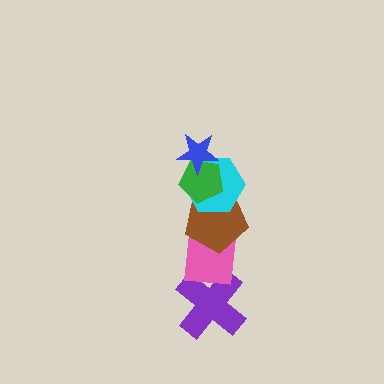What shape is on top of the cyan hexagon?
The green pentagon is on top of the cyan hexagon.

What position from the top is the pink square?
The pink square is 5th from the top.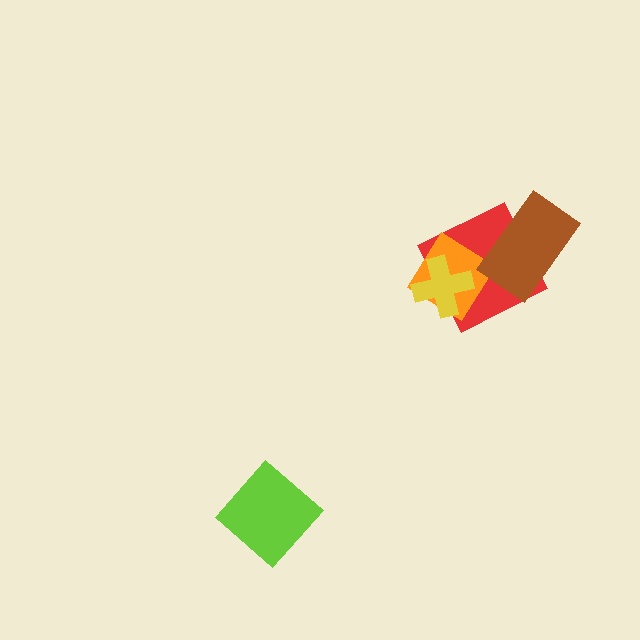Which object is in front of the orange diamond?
The yellow cross is in front of the orange diamond.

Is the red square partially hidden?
Yes, it is partially covered by another shape.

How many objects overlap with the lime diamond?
0 objects overlap with the lime diamond.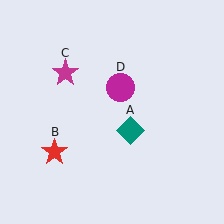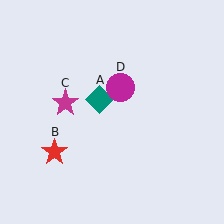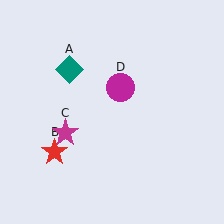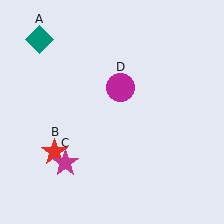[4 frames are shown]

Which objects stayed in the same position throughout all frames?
Red star (object B) and magenta circle (object D) remained stationary.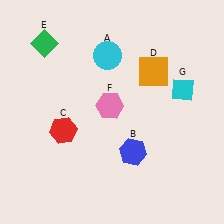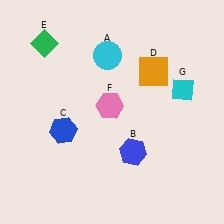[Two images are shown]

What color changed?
The hexagon (C) changed from red in Image 1 to blue in Image 2.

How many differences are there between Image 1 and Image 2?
There is 1 difference between the two images.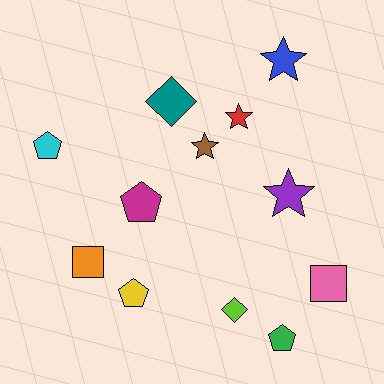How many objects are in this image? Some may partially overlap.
There are 12 objects.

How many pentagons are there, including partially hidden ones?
There are 4 pentagons.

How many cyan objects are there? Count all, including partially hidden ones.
There is 1 cyan object.